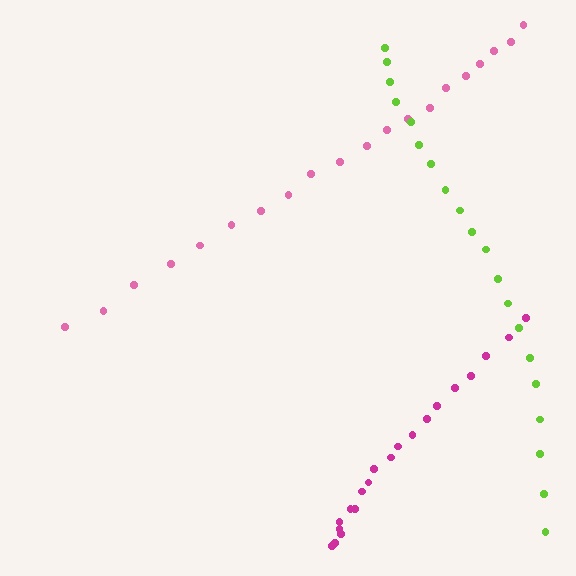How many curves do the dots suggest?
There are 3 distinct paths.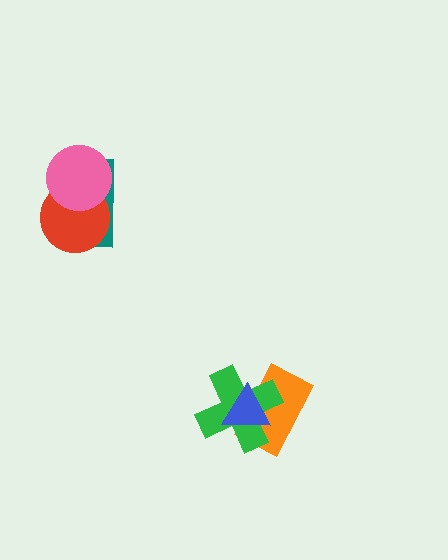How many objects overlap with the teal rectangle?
2 objects overlap with the teal rectangle.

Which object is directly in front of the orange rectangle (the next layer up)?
The green cross is directly in front of the orange rectangle.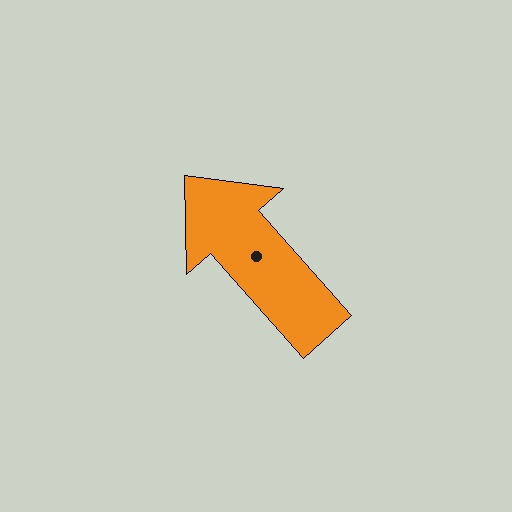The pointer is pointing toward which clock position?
Roughly 11 o'clock.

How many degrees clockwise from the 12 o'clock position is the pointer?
Approximately 319 degrees.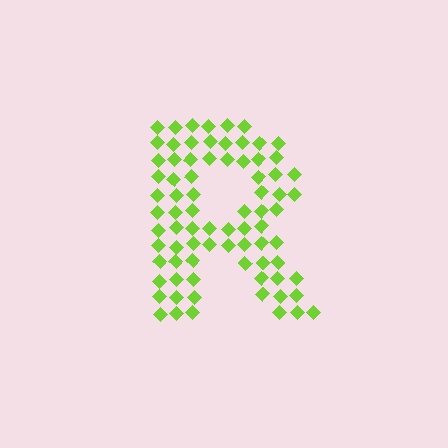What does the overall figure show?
The overall figure shows the letter R.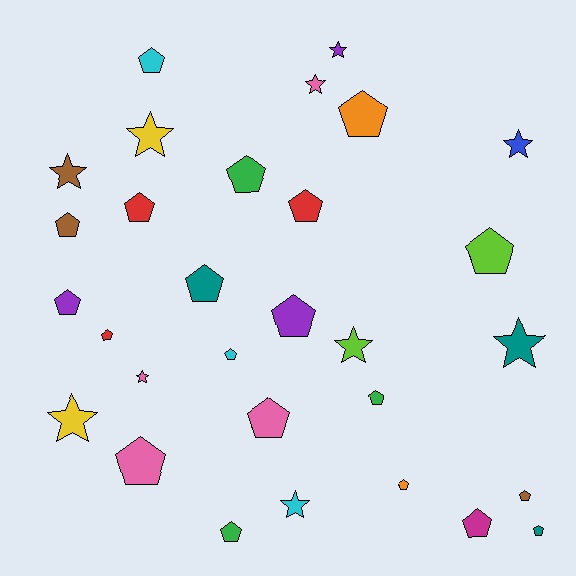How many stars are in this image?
There are 10 stars.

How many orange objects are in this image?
There are 2 orange objects.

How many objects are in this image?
There are 30 objects.